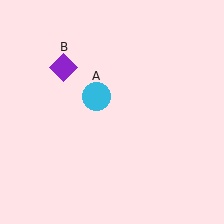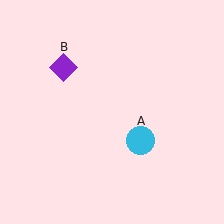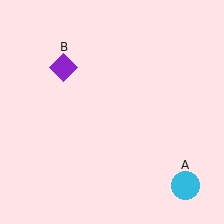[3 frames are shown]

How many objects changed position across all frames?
1 object changed position: cyan circle (object A).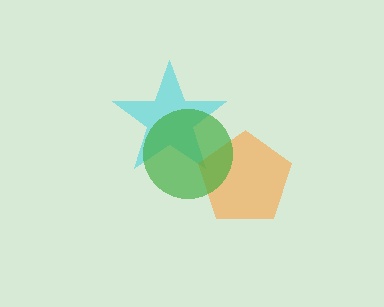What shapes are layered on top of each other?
The layered shapes are: a cyan star, an orange pentagon, a green circle.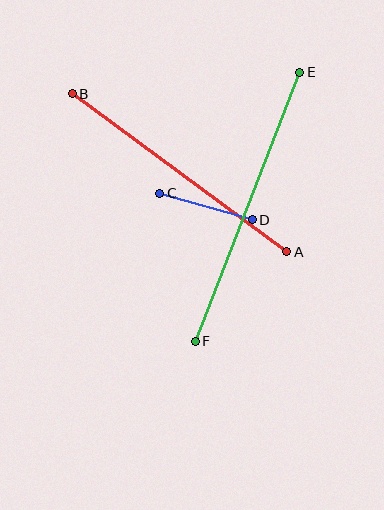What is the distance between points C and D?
The distance is approximately 96 pixels.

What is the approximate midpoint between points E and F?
The midpoint is at approximately (247, 207) pixels.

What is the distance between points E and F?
The distance is approximately 288 pixels.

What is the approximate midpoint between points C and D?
The midpoint is at approximately (206, 207) pixels.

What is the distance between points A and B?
The distance is approximately 266 pixels.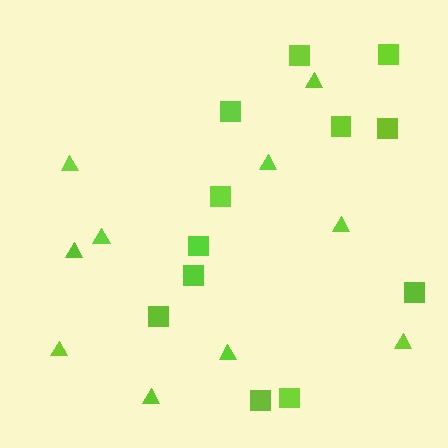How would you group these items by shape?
There are 2 groups: one group of triangles (10) and one group of squares (12).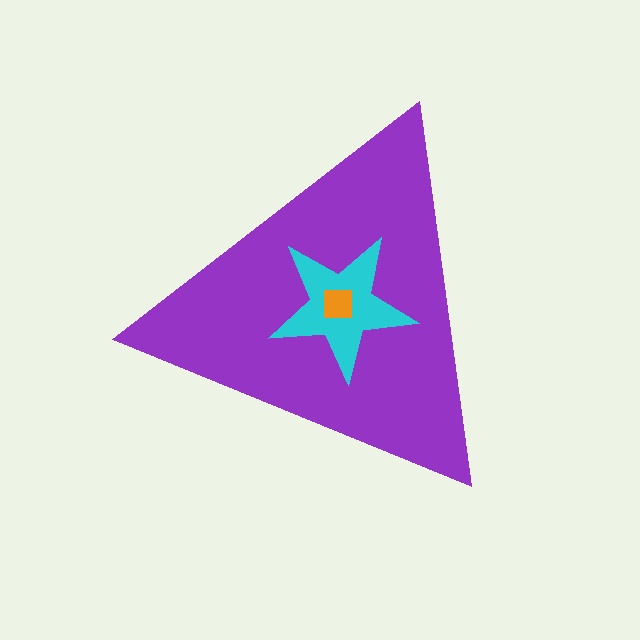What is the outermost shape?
The purple triangle.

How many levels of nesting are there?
3.